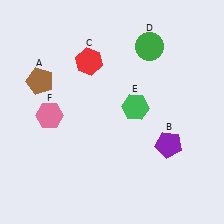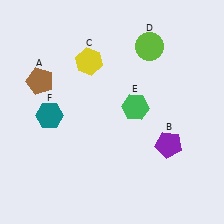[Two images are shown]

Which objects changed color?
C changed from red to yellow. D changed from green to lime. F changed from pink to teal.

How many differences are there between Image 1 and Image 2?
There are 3 differences between the two images.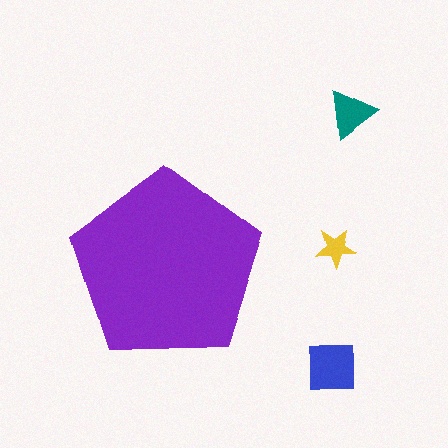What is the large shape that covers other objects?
A purple pentagon.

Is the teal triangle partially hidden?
No, the teal triangle is fully visible.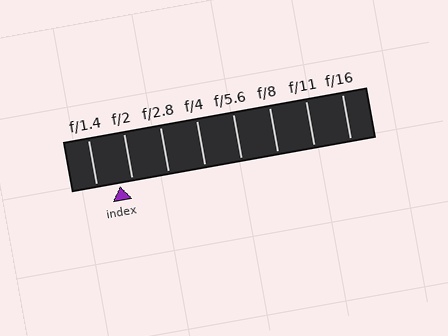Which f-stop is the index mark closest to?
The index mark is closest to f/2.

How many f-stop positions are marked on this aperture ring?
There are 8 f-stop positions marked.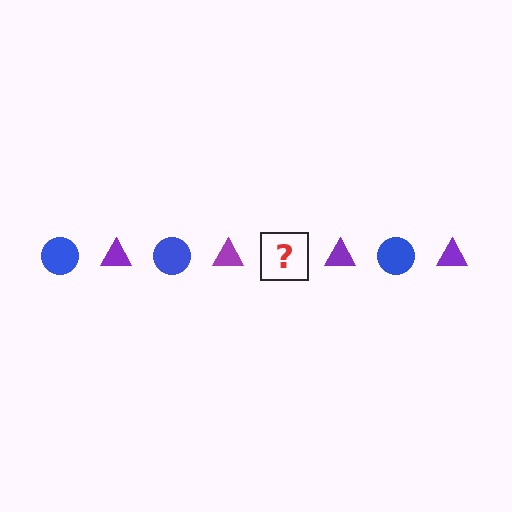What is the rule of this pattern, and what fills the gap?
The rule is that the pattern alternates between blue circle and purple triangle. The gap should be filled with a blue circle.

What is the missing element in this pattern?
The missing element is a blue circle.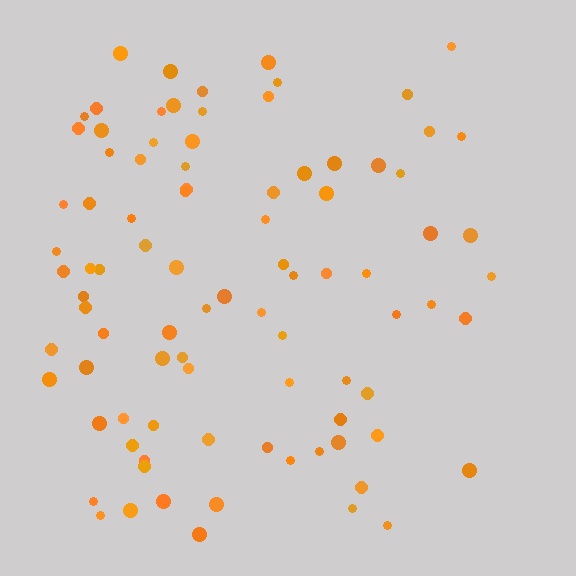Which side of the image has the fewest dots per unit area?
The right.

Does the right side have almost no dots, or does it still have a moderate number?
Still a moderate number, just noticeably fewer than the left.